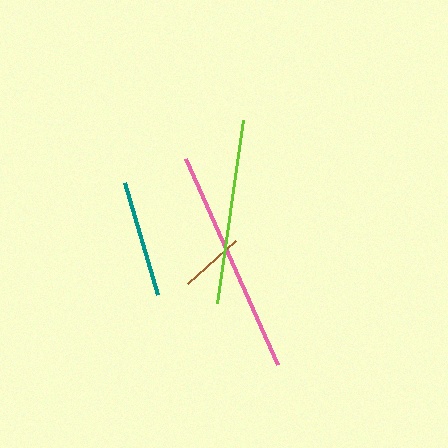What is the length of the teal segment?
The teal segment is approximately 117 pixels long.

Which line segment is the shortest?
The brown line is the shortest at approximately 64 pixels.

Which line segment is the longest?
The pink line is the longest at approximately 225 pixels.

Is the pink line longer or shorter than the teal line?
The pink line is longer than the teal line.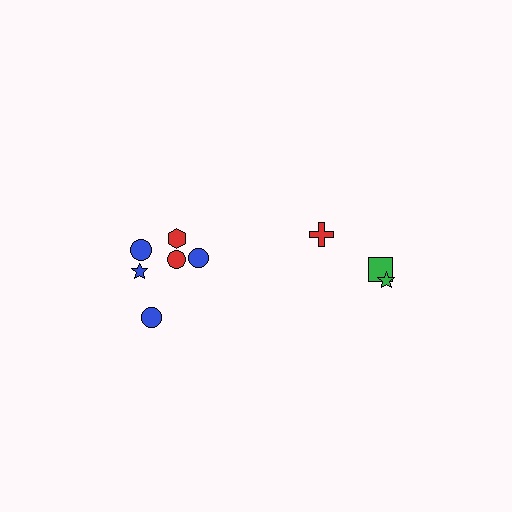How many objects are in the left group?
There are 6 objects.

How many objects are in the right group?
There are 3 objects.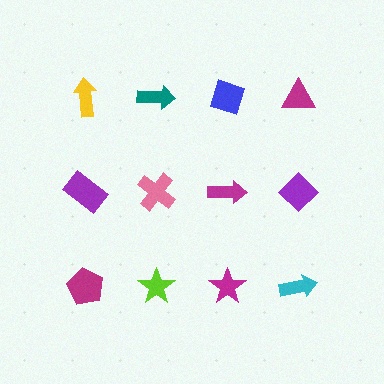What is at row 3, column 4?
A cyan arrow.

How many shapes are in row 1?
4 shapes.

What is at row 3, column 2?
A lime star.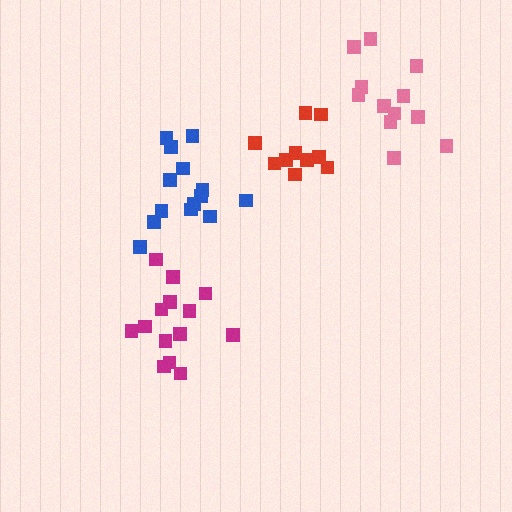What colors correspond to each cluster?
The clusters are colored: red, blue, magenta, pink.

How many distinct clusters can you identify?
There are 4 distinct clusters.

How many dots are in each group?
Group 1: 10 dots, Group 2: 14 dots, Group 3: 14 dots, Group 4: 12 dots (50 total).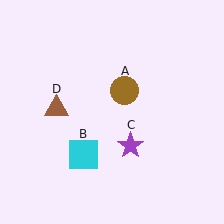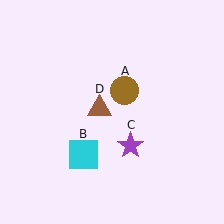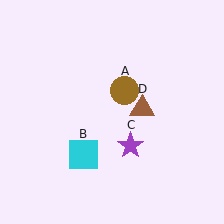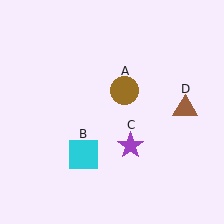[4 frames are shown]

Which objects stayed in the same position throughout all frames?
Brown circle (object A) and cyan square (object B) and purple star (object C) remained stationary.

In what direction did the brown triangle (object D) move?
The brown triangle (object D) moved right.